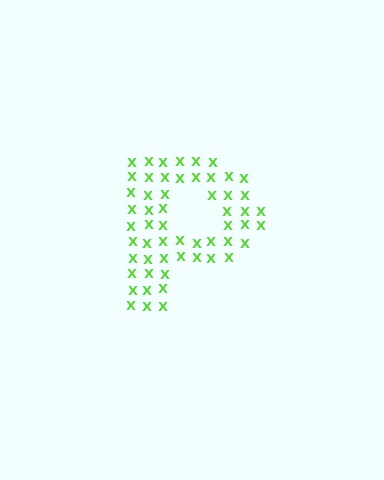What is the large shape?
The large shape is the letter P.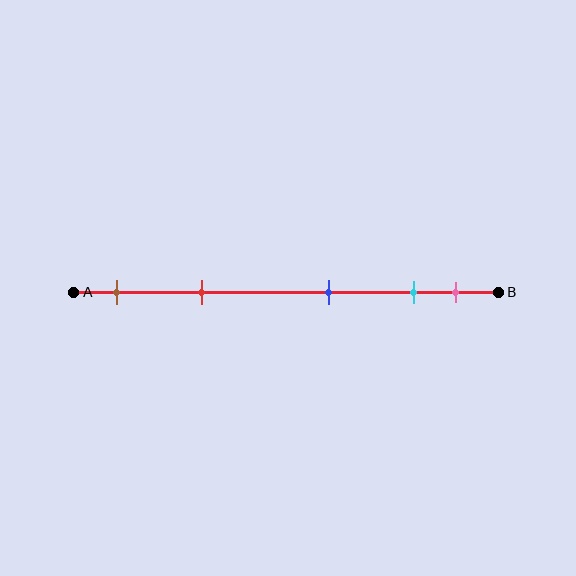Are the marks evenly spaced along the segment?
No, the marks are not evenly spaced.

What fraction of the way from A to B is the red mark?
The red mark is approximately 30% (0.3) of the way from A to B.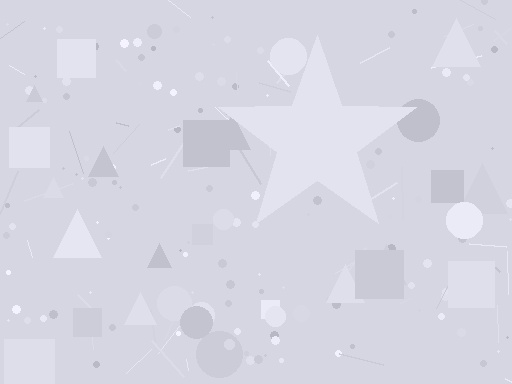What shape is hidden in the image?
A star is hidden in the image.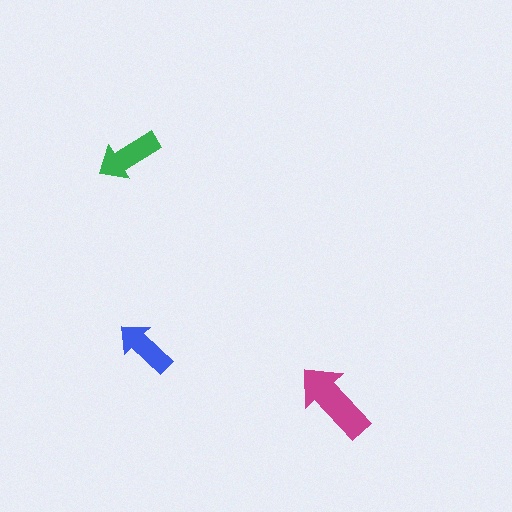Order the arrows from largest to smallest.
the magenta one, the green one, the blue one.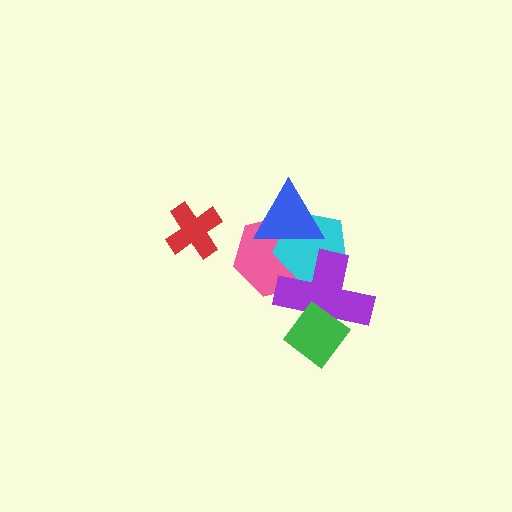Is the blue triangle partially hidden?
No, no other shape covers it.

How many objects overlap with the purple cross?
3 objects overlap with the purple cross.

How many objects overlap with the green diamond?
1 object overlaps with the green diamond.